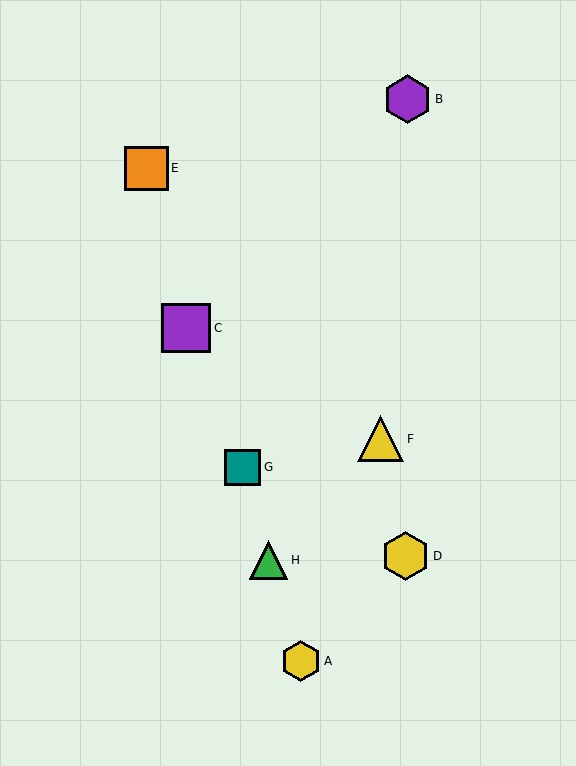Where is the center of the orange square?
The center of the orange square is at (146, 168).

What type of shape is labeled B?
Shape B is a purple hexagon.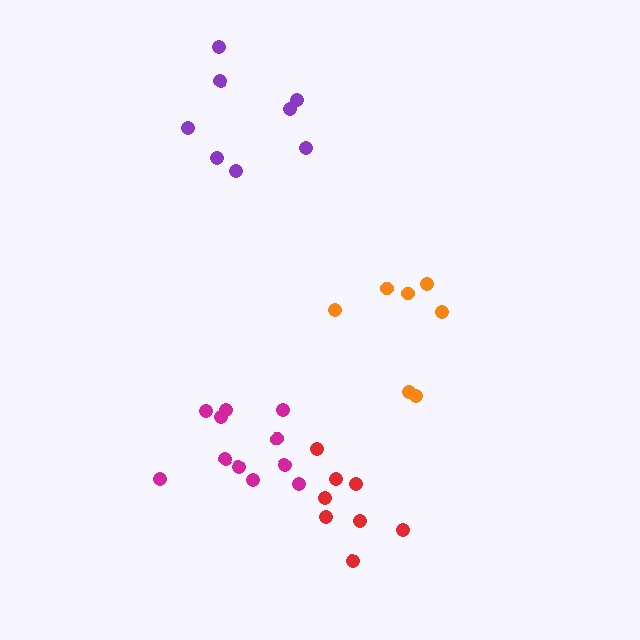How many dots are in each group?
Group 1: 11 dots, Group 2: 7 dots, Group 3: 8 dots, Group 4: 8 dots (34 total).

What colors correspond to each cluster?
The clusters are colored: magenta, orange, purple, red.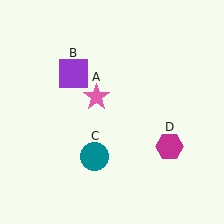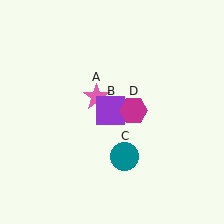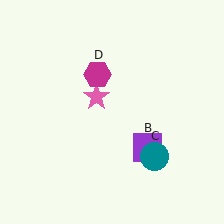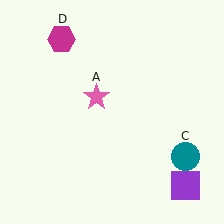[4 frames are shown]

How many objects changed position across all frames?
3 objects changed position: purple square (object B), teal circle (object C), magenta hexagon (object D).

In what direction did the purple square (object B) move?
The purple square (object B) moved down and to the right.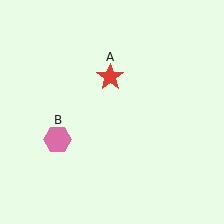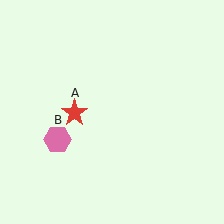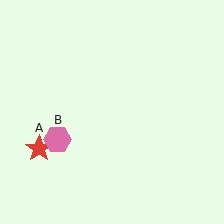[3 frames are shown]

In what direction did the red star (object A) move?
The red star (object A) moved down and to the left.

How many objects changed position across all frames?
1 object changed position: red star (object A).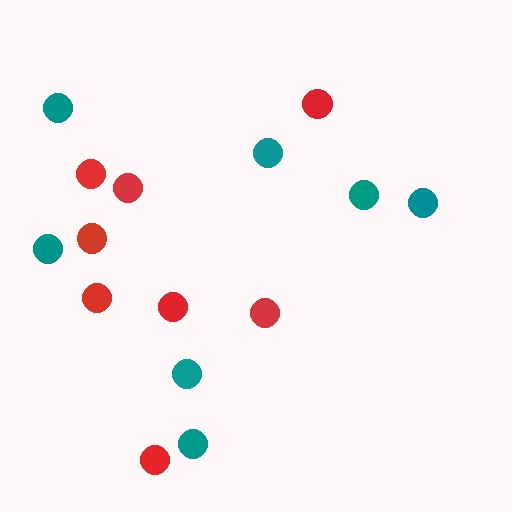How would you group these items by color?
There are 2 groups: one group of red circles (8) and one group of teal circles (7).